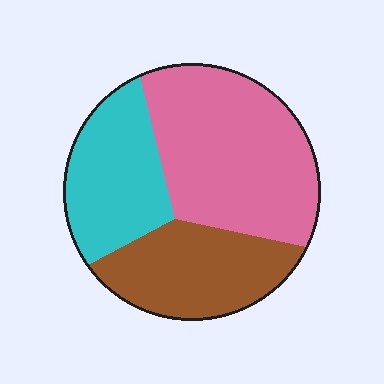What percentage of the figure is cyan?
Cyan takes up about one quarter (1/4) of the figure.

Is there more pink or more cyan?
Pink.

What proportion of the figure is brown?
Brown covers around 30% of the figure.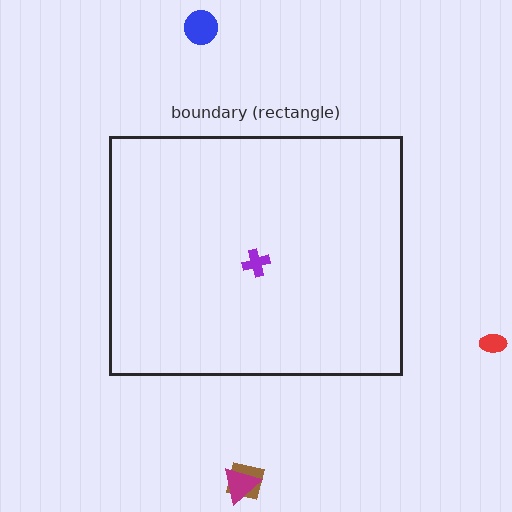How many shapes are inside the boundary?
1 inside, 4 outside.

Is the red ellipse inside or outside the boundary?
Outside.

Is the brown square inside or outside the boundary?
Outside.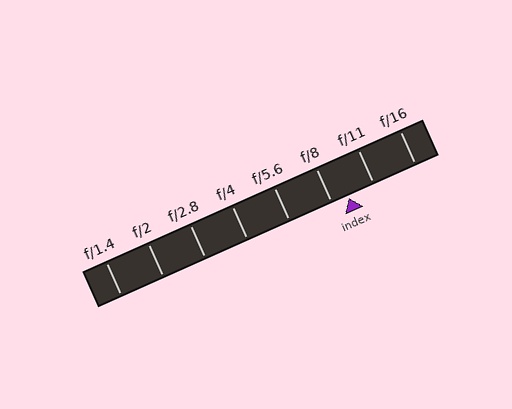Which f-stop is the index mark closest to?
The index mark is closest to f/8.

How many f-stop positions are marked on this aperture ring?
There are 8 f-stop positions marked.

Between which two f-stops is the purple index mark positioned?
The index mark is between f/8 and f/11.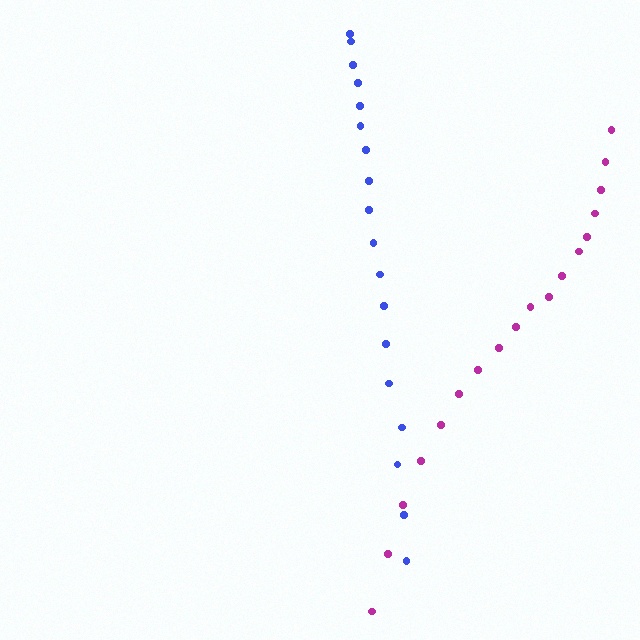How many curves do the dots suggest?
There are 2 distinct paths.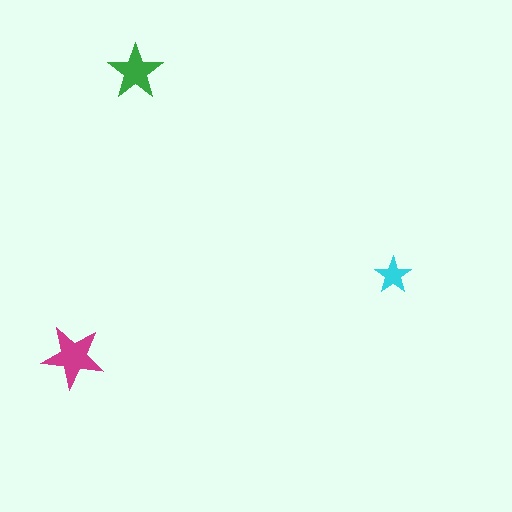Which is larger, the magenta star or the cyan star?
The magenta one.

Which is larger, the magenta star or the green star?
The magenta one.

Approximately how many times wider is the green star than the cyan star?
About 1.5 times wider.